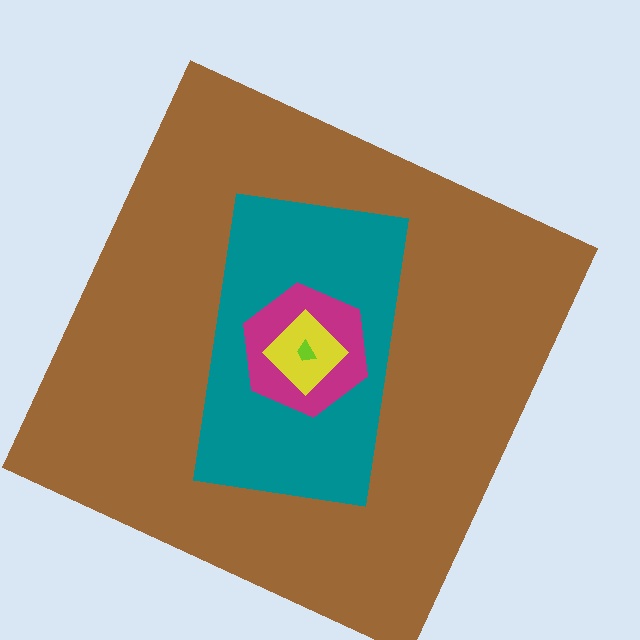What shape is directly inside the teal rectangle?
The magenta hexagon.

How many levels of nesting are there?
5.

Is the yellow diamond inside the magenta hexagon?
Yes.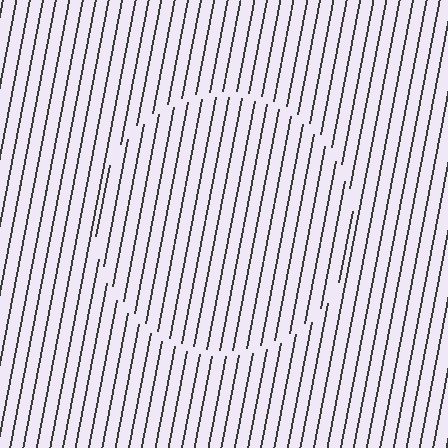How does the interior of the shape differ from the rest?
The interior of the shape contains the same grating, shifted by half a period — the contour is defined by the phase discontinuity where line-ends from the inner and outer gratings abut.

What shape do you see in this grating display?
An illusory circle. The interior of the shape contains the same grating, shifted by half a period — the contour is defined by the phase discontinuity where line-ends from the inner and outer gratings abut.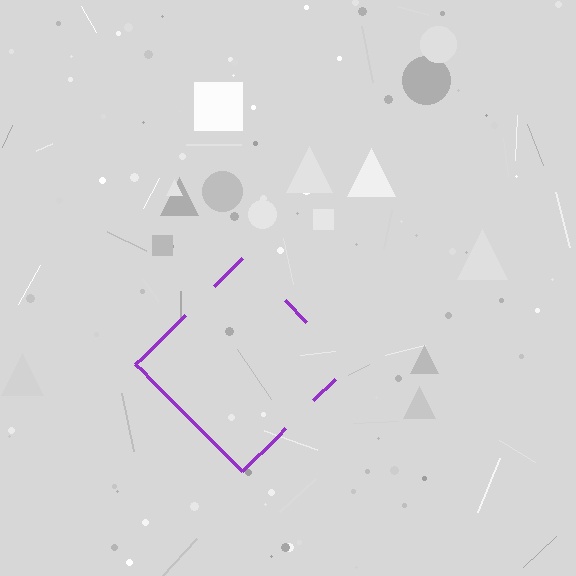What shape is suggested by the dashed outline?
The dashed outline suggests a diamond.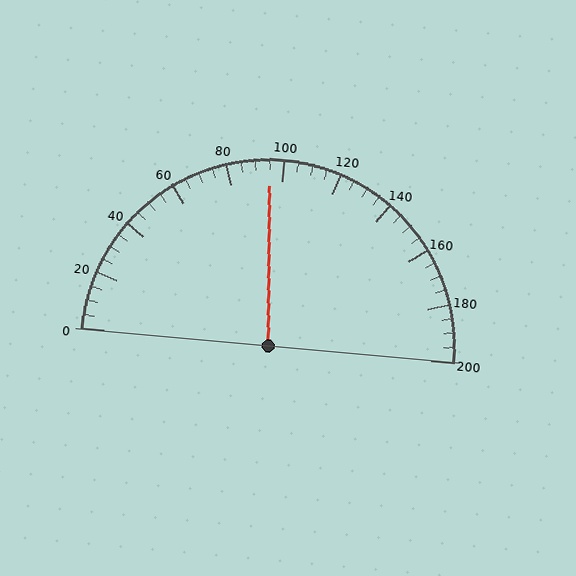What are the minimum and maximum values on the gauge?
The gauge ranges from 0 to 200.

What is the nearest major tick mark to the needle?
The nearest major tick mark is 100.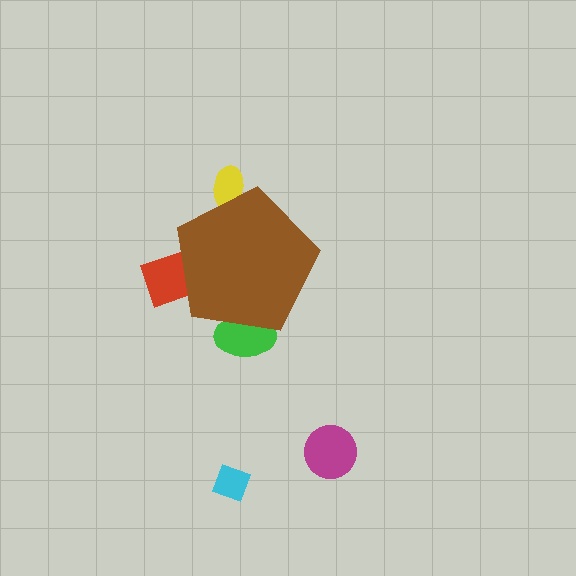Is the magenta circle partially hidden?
No, the magenta circle is fully visible.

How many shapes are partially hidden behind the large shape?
3 shapes are partially hidden.